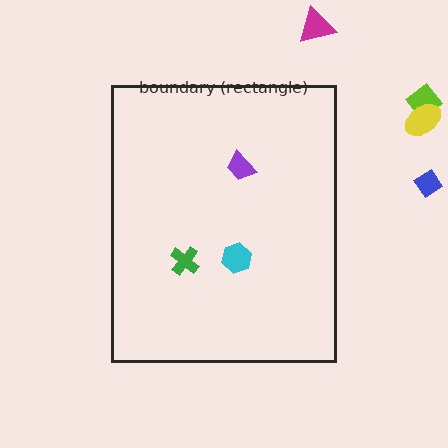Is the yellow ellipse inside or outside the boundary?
Outside.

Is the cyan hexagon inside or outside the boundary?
Inside.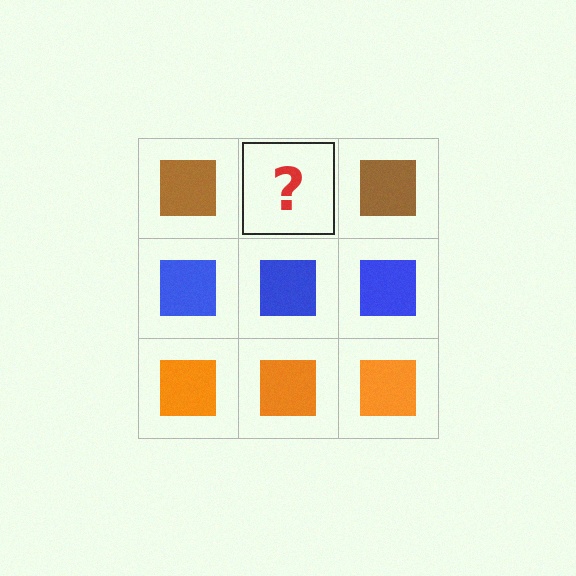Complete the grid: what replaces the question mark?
The question mark should be replaced with a brown square.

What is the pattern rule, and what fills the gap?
The rule is that each row has a consistent color. The gap should be filled with a brown square.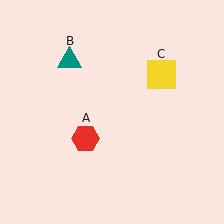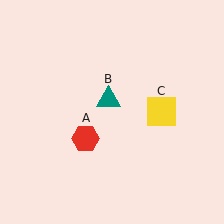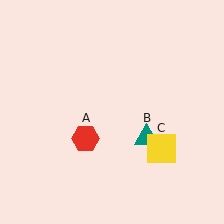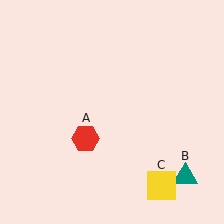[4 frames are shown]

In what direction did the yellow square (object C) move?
The yellow square (object C) moved down.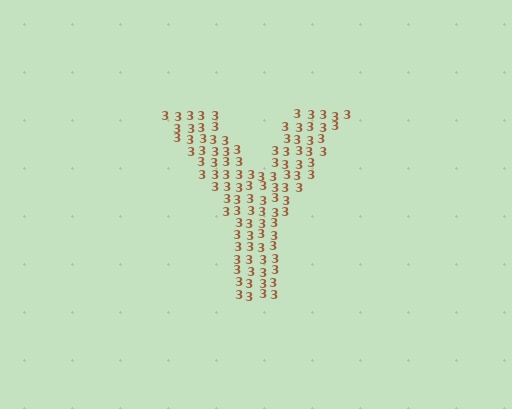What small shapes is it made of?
It is made of small digit 3's.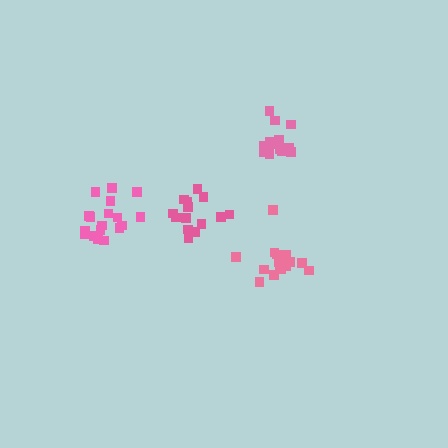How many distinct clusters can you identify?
There are 4 distinct clusters.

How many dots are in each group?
Group 1: 13 dots, Group 2: 17 dots, Group 3: 14 dots, Group 4: 19 dots (63 total).